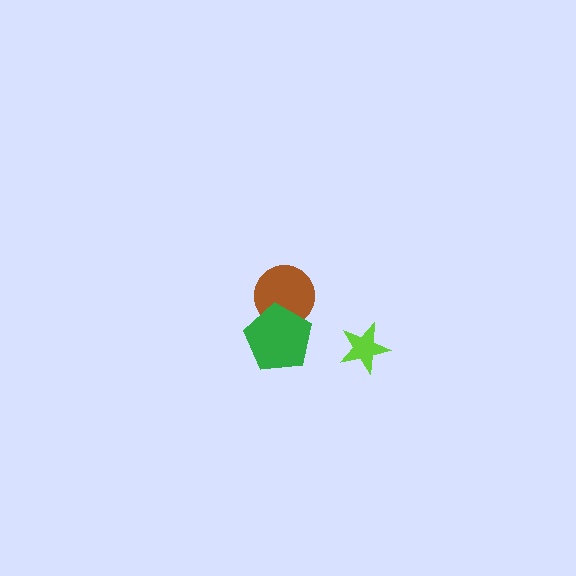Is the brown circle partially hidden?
Yes, it is partially covered by another shape.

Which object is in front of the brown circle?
The green pentagon is in front of the brown circle.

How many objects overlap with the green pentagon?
1 object overlaps with the green pentagon.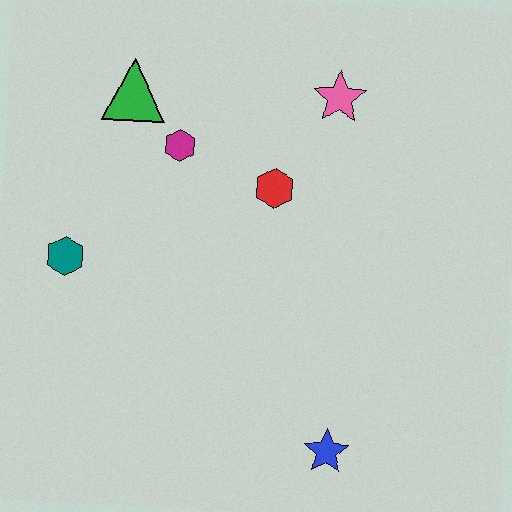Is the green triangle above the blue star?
Yes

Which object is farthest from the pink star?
The blue star is farthest from the pink star.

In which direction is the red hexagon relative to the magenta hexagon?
The red hexagon is to the right of the magenta hexagon.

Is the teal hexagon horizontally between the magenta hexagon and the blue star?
No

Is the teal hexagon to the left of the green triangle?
Yes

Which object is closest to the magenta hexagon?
The green triangle is closest to the magenta hexagon.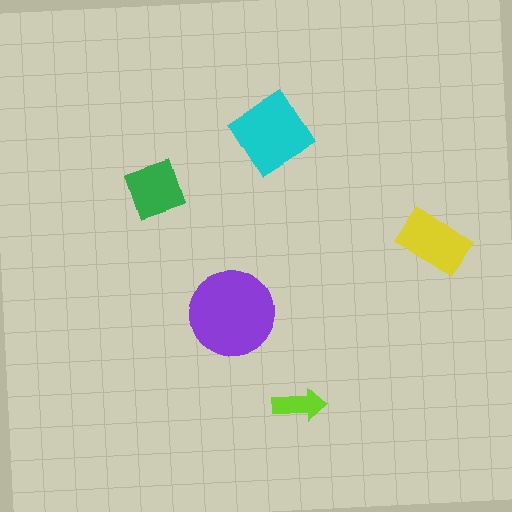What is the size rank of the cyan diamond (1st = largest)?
2nd.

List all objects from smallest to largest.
The lime arrow, the green diamond, the yellow rectangle, the cyan diamond, the purple circle.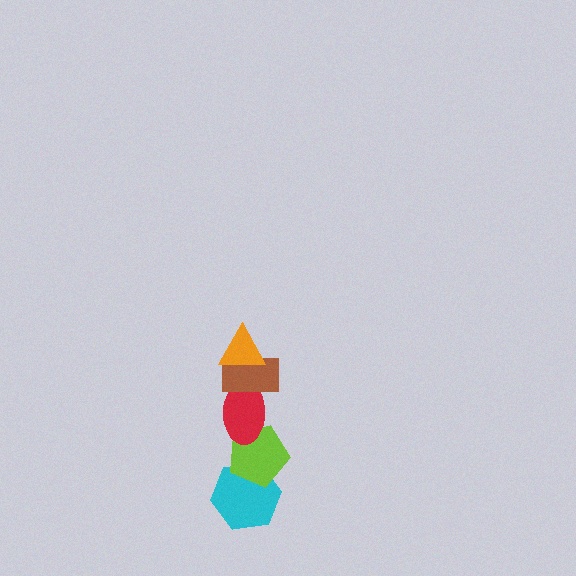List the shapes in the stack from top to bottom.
From top to bottom: the orange triangle, the brown rectangle, the red ellipse, the lime pentagon, the cyan hexagon.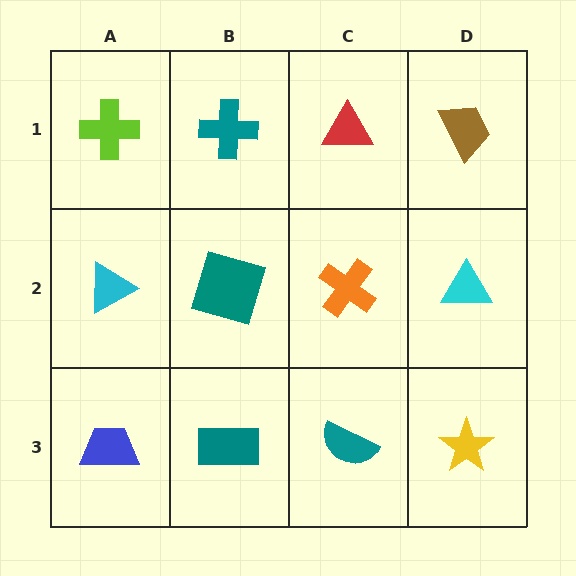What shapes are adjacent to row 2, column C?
A red triangle (row 1, column C), a teal semicircle (row 3, column C), a teal square (row 2, column B), a cyan triangle (row 2, column D).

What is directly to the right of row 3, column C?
A yellow star.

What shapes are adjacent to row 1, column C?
An orange cross (row 2, column C), a teal cross (row 1, column B), a brown trapezoid (row 1, column D).